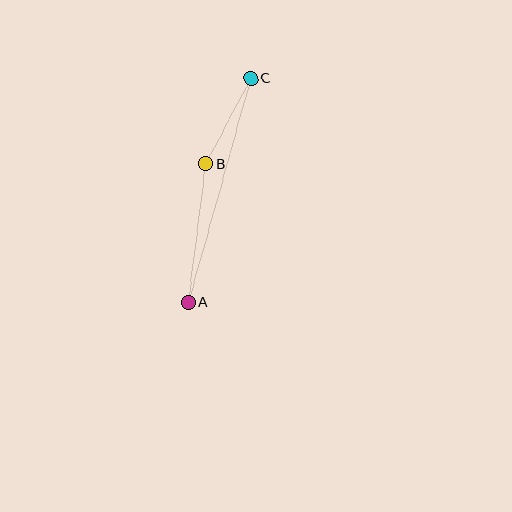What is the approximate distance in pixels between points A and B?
The distance between A and B is approximately 140 pixels.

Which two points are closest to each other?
Points B and C are closest to each other.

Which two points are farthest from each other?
Points A and C are farthest from each other.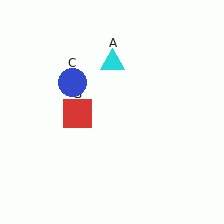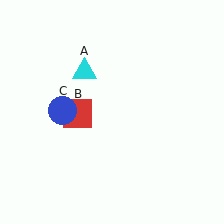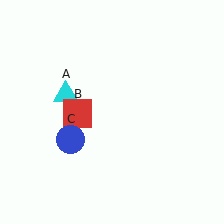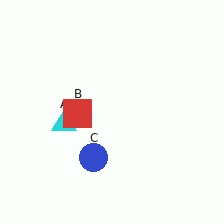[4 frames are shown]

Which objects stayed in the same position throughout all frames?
Red square (object B) remained stationary.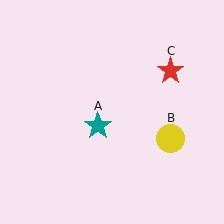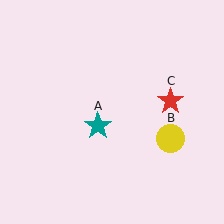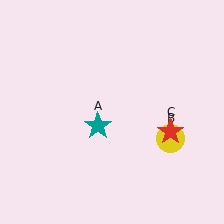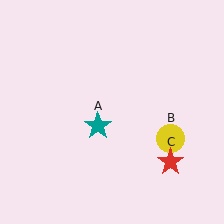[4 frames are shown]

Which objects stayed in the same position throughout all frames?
Teal star (object A) and yellow circle (object B) remained stationary.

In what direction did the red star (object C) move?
The red star (object C) moved down.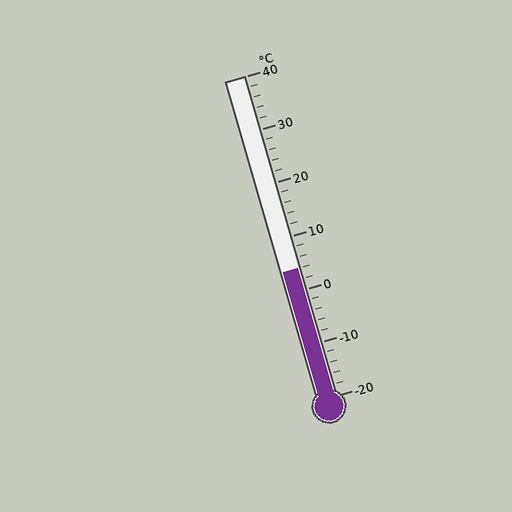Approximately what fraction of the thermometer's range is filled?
The thermometer is filled to approximately 40% of its range.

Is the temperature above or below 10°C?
The temperature is below 10°C.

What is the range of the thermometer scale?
The thermometer scale ranges from -20°C to 40°C.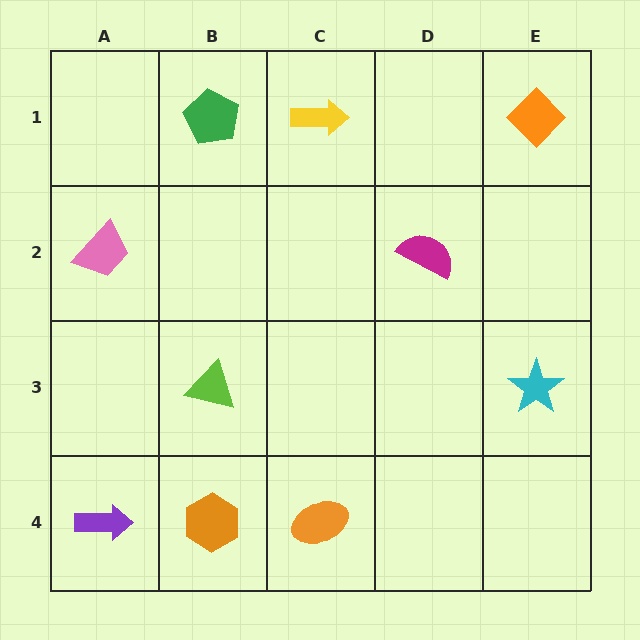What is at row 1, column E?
An orange diamond.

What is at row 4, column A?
A purple arrow.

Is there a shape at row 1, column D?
No, that cell is empty.